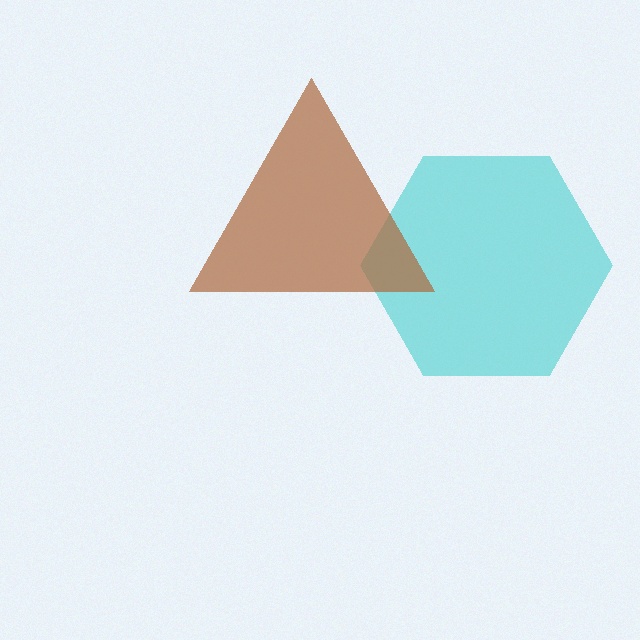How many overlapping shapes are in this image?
There are 2 overlapping shapes in the image.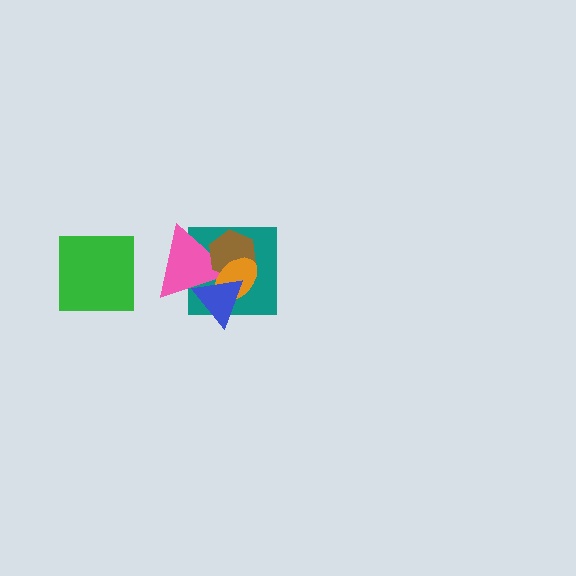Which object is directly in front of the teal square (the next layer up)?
The pink triangle is directly in front of the teal square.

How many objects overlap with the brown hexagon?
4 objects overlap with the brown hexagon.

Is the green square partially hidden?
No, no other shape covers it.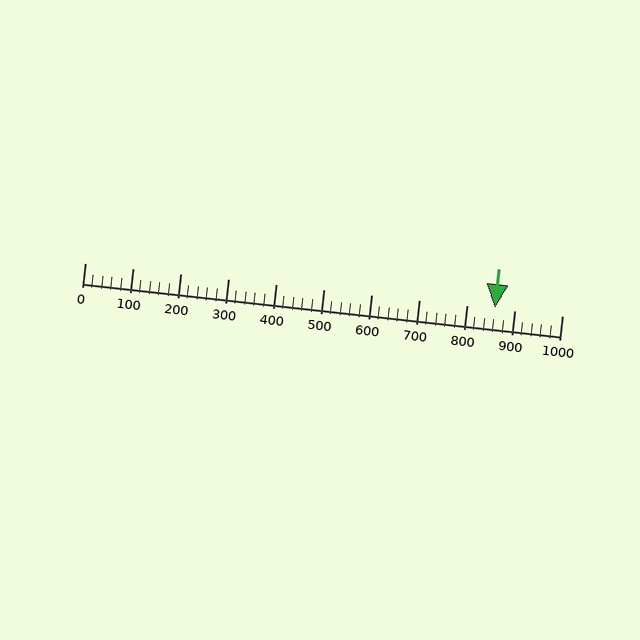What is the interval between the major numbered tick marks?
The major tick marks are spaced 100 units apart.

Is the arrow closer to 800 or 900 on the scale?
The arrow is closer to 900.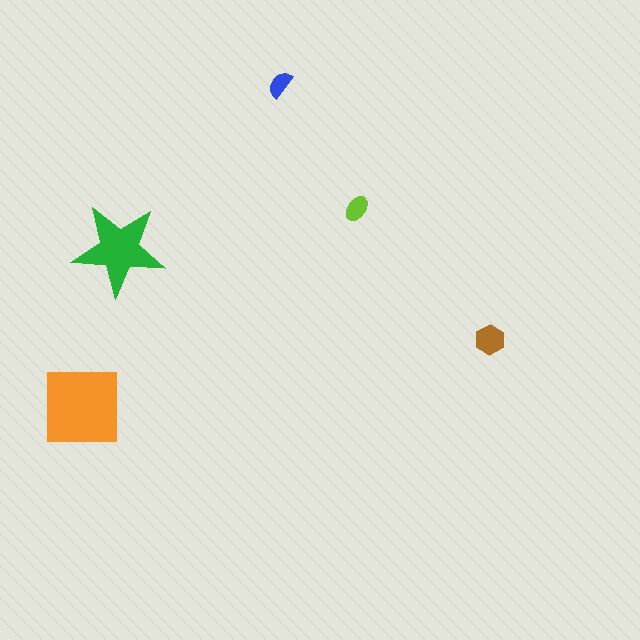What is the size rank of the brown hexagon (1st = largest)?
3rd.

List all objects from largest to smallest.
The orange square, the green star, the brown hexagon, the lime ellipse, the blue semicircle.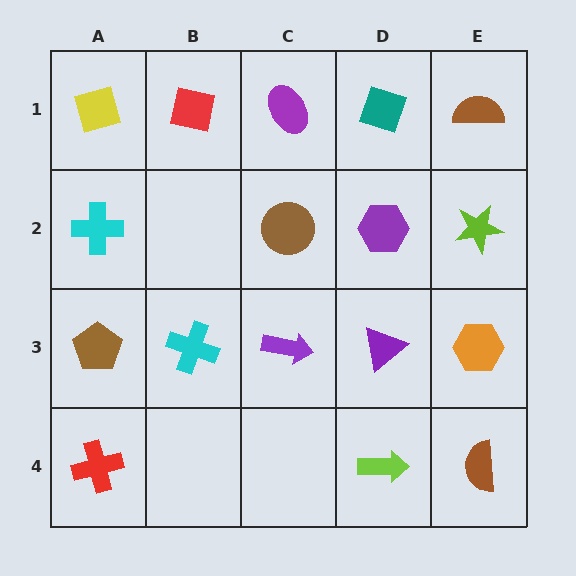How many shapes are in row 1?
5 shapes.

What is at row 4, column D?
A lime arrow.